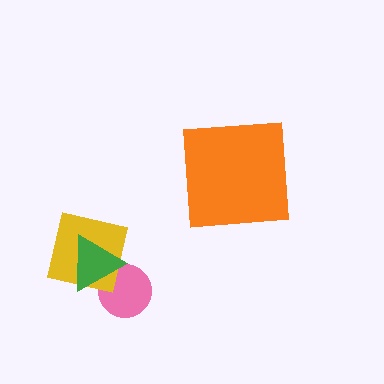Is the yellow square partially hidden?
Yes, it is partially covered by another shape.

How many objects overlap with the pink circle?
2 objects overlap with the pink circle.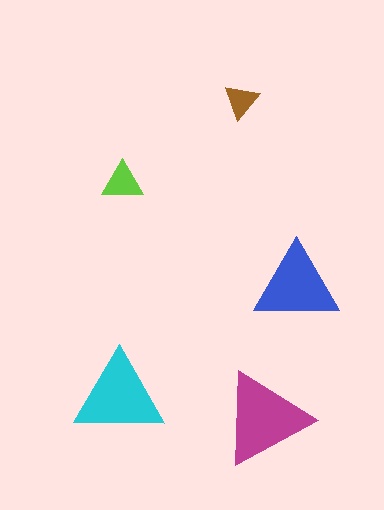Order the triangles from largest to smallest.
the magenta one, the cyan one, the blue one, the lime one, the brown one.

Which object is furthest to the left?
The cyan triangle is leftmost.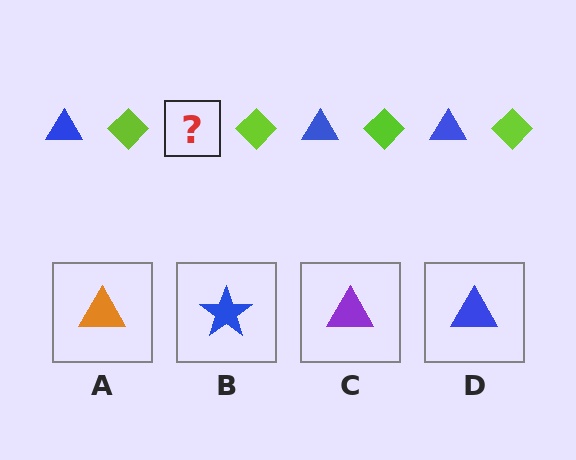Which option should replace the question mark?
Option D.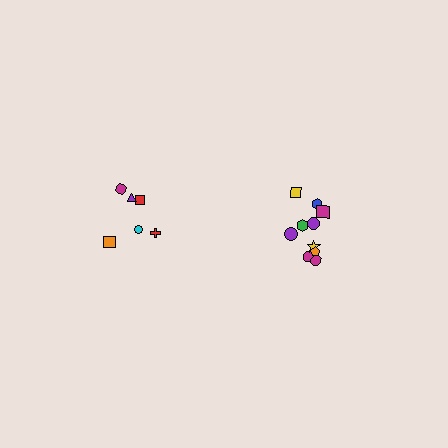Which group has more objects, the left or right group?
The right group.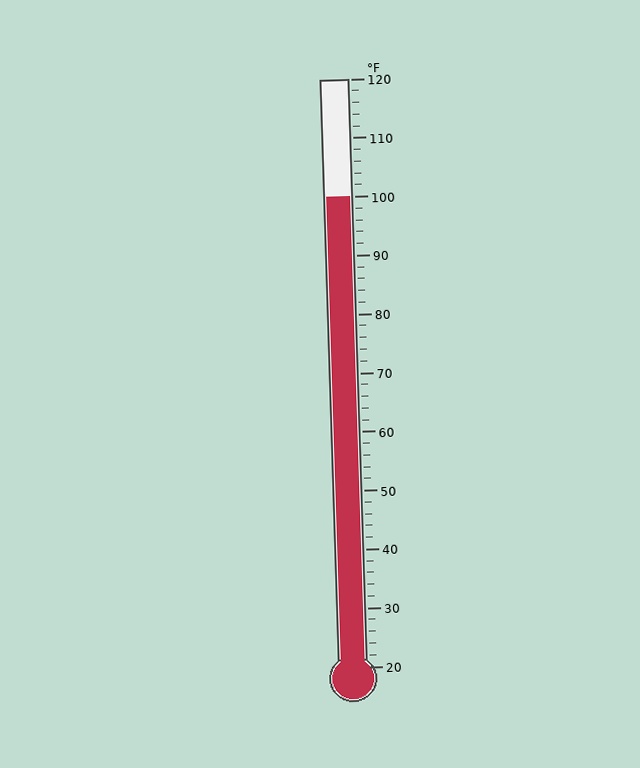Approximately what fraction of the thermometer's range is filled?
The thermometer is filled to approximately 80% of its range.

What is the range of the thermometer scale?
The thermometer scale ranges from 20°F to 120°F.